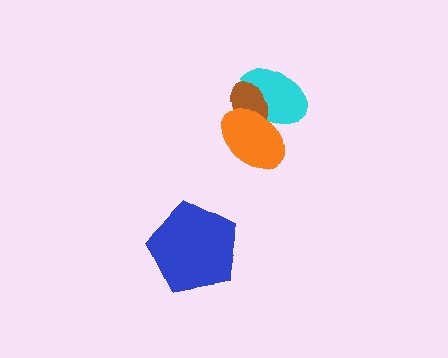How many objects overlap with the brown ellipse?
2 objects overlap with the brown ellipse.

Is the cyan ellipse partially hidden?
Yes, it is partially covered by another shape.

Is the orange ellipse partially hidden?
No, no other shape covers it.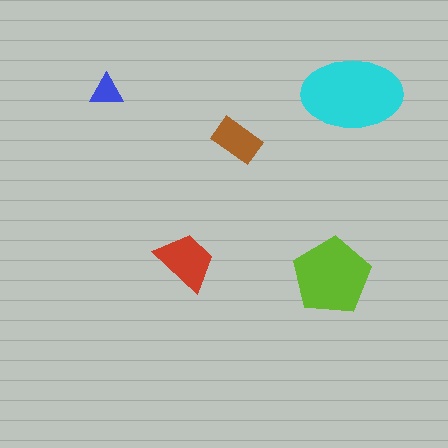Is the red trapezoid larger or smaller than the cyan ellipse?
Smaller.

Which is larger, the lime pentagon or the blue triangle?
The lime pentagon.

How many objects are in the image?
There are 5 objects in the image.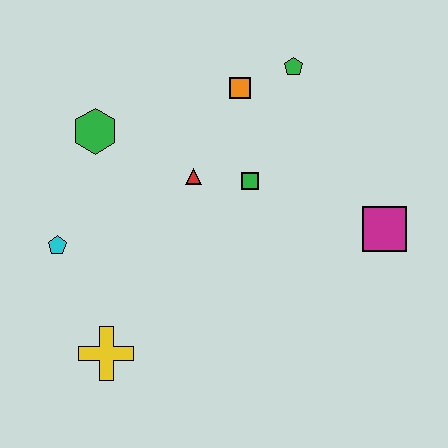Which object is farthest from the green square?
The yellow cross is farthest from the green square.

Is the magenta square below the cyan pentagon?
No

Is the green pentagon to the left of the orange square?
No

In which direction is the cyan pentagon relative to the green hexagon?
The cyan pentagon is below the green hexagon.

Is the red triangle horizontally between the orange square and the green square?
No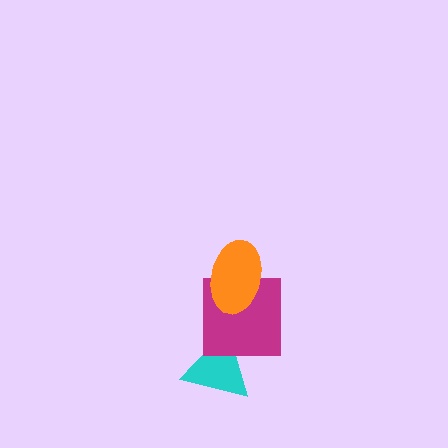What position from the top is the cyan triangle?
The cyan triangle is 3rd from the top.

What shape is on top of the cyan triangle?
The magenta square is on top of the cyan triangle.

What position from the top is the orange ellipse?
The orange ellipse is 1st from the top.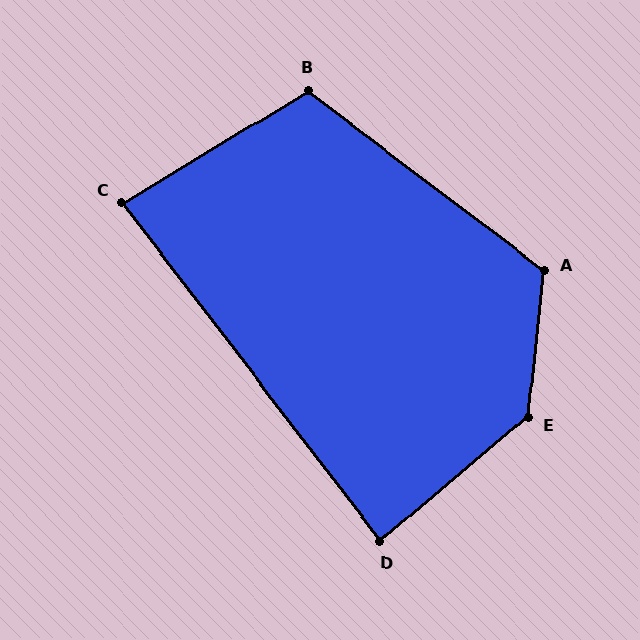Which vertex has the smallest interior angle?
C, at approximately 84 degrees.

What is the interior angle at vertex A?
Approximately 121 degrees (obtuse).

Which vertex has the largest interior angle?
E, at approximately 136 degrees.